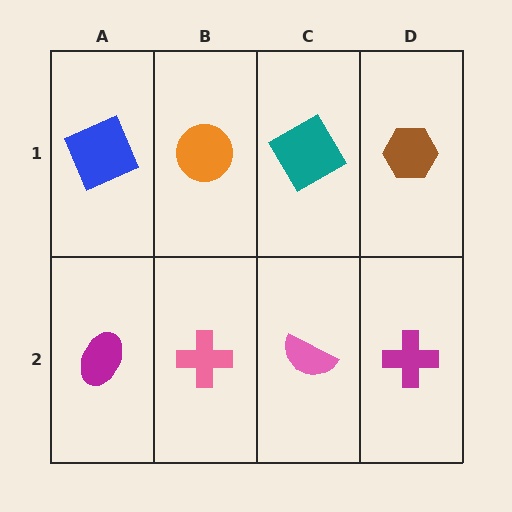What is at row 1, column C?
A teal diamond.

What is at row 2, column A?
A magenta ellipse.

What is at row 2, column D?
A magenta cross.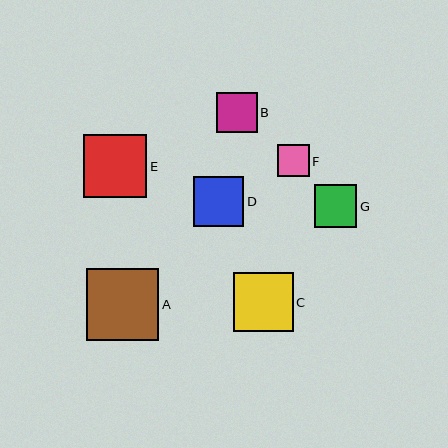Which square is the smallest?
Square F is the smallest with a size of approximately 32 pixels.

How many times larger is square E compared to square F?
Square E is approximately 2.0 times the size of square F.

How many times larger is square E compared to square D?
Square E is approximately 1.3 times the size of square D.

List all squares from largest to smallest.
From largest to smallest: A, E, C, D, G, B, F.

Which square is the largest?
Square A is the largest with a size of approximately 72 pixels.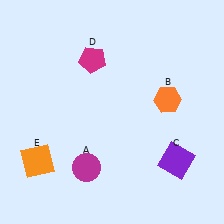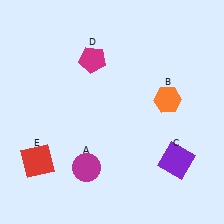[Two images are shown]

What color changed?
The square (E) changed from orange in Image 1 to red in Image 2.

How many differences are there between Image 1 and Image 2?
There is 1 difference between the two images.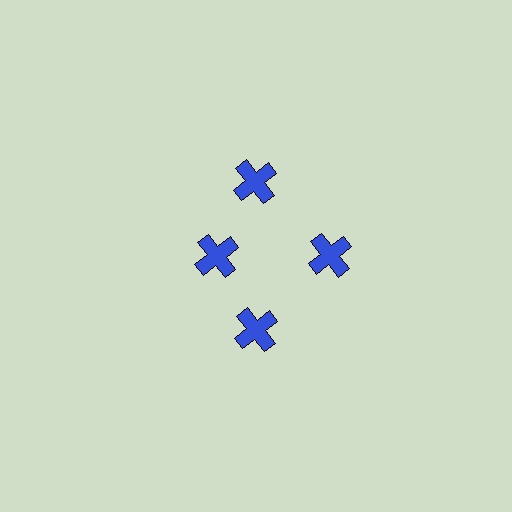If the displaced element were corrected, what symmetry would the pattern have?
It would have 4-fold rotational symmetry — the pattern would map onto itself every 90 degrees.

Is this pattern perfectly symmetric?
No. The 4 blue crosses are arranged in a ring, but one element near the 9 o'clock position is pulled inward toward the center, breaking the 4-fold rotational symmetry.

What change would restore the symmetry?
The symmetry would be restored by moving it outward, back onto the ring so that all 4 crosses sit at equal angles and equal distance from the center.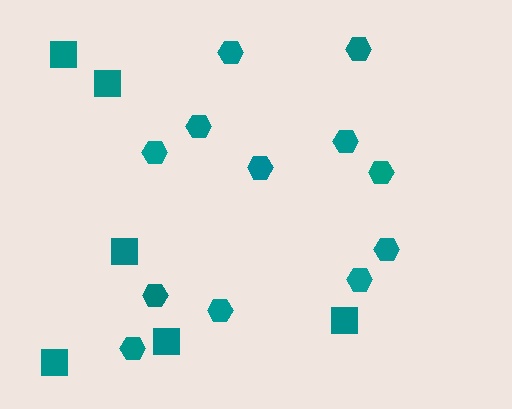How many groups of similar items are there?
There are 2 groups: one group of squares (6) and one group of hexagons (12).